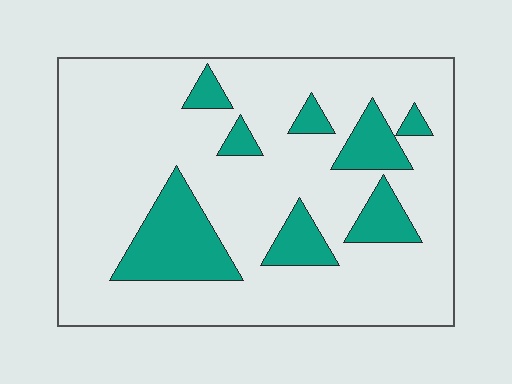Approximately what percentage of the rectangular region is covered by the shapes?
Approximately 20%.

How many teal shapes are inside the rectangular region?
8.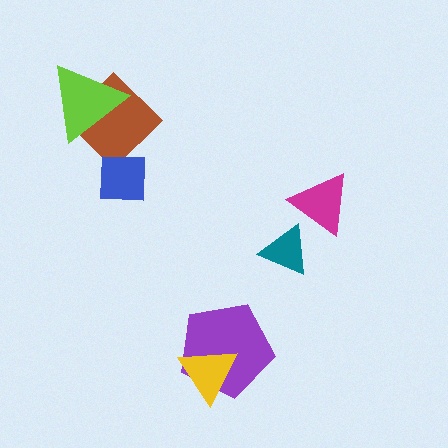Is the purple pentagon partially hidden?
Yes, it is partially covered by another shape.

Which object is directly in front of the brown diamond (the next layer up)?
The blue square is directly in front of the brown diamond.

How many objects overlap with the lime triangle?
1 object overlaps with the lime triangle.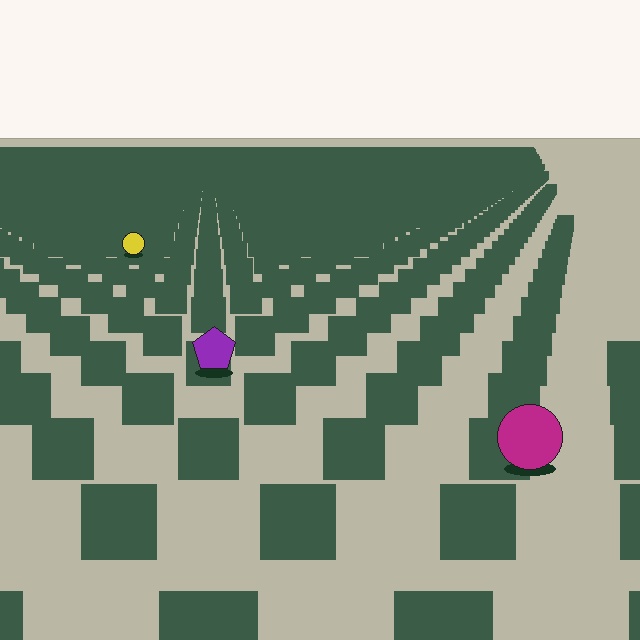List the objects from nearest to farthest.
From nearest to farthest: the magenta circle, the purple pentagon, the yellow circle.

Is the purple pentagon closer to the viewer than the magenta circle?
No. The magenta circle is closer — you can tell from the texture gradient: the ground texture is coarser near it.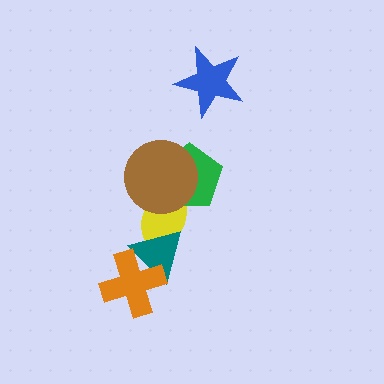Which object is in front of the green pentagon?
The brown circle is in front of the green pentagon.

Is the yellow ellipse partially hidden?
Yes, it is partially covered by another shape.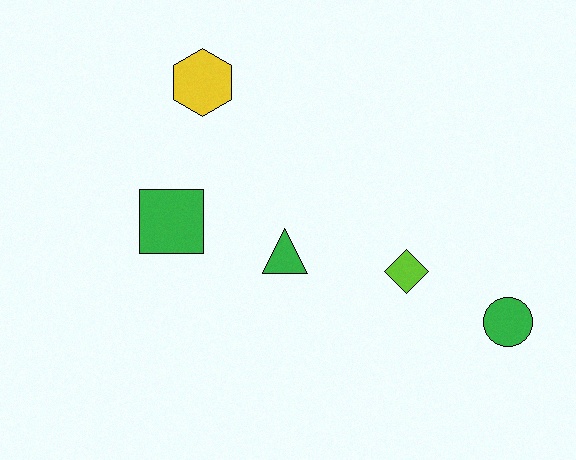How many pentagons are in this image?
There are no pentagons.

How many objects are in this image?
There are 5 objects.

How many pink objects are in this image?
There are no pink objects.